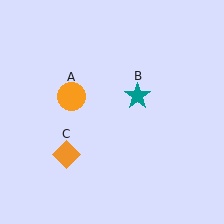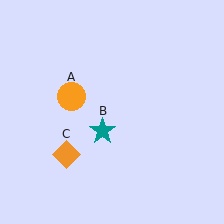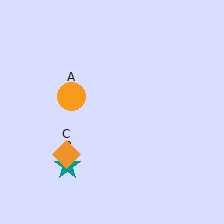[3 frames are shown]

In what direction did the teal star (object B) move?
The teal star (object B) moved down and to the left.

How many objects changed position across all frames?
1 object changed position: teal star (object B).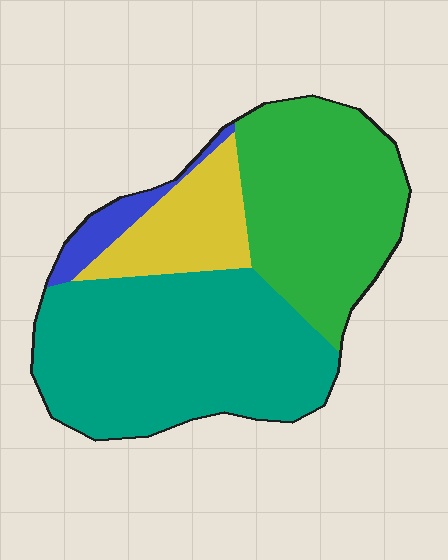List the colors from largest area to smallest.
From largest to smallest: teal, green, yellow, blue.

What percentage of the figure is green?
Green covers roughly 35% of the figure.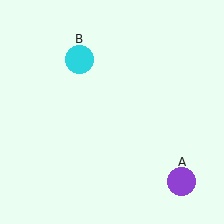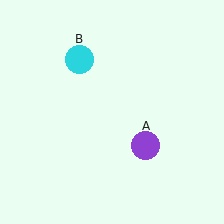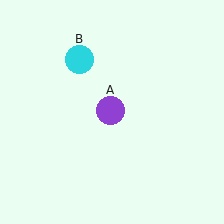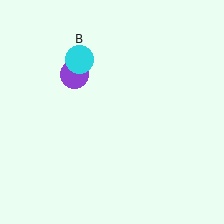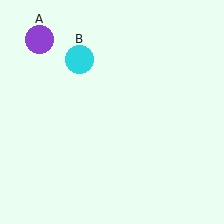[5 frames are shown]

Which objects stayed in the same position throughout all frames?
Cyan circle (object B) remained stationary.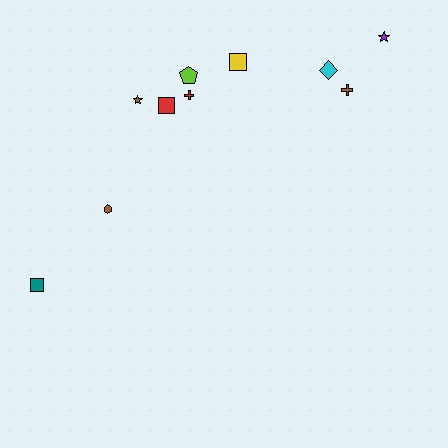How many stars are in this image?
There are 2 stars.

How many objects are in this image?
There are 10 objects.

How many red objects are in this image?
There are 2 red objects.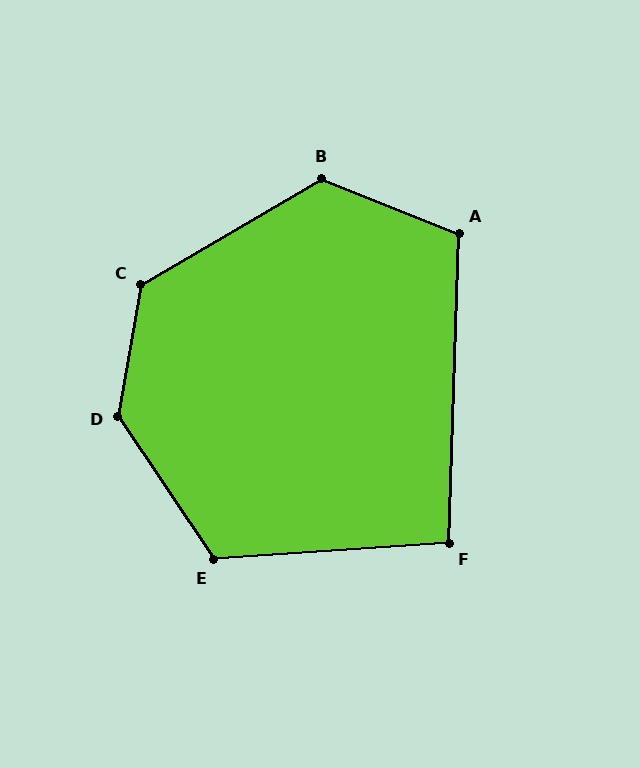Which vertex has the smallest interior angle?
F, at approximately 96 degrees.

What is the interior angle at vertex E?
Approximately 120 degrees (obtuse).